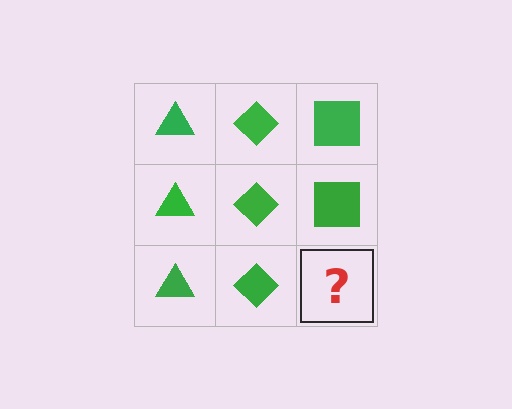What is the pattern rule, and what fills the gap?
The rule is that each column has a consistent shape. The gap should be filled with a green square.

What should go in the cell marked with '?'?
The missing cell should contain a green square.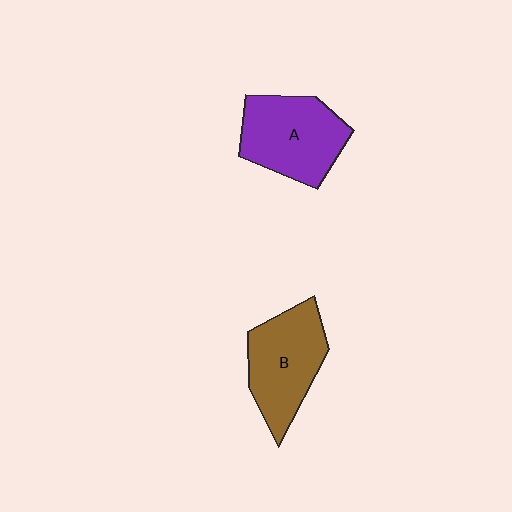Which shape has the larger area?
Shape A (purple).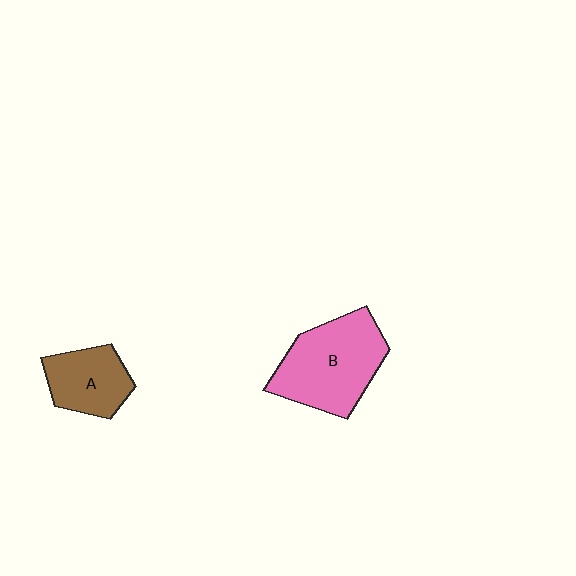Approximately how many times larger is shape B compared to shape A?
Approximately 1.7 times.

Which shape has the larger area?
Shape B (pink).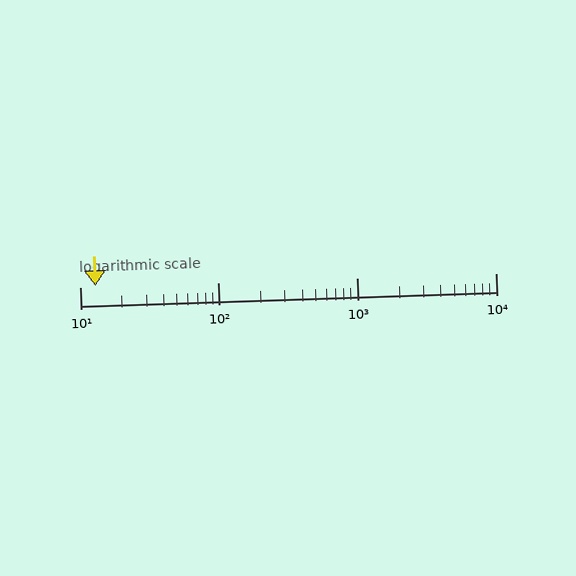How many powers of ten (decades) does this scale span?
The scale spans 3 decades, from 10 to 10000.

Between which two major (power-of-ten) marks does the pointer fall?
The pointer is between 10 and 100.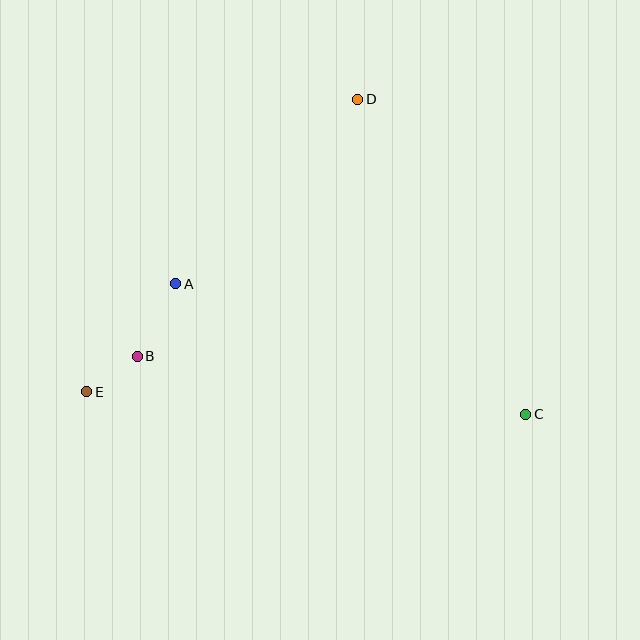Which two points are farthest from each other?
Points C and E are farthest from each other.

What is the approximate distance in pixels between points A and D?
The distance between A and D is approximately 259 pixels.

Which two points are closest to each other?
Points B and E are closest to each other.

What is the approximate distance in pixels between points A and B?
The distance between A and B is approximately 82 pixels.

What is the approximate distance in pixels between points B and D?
The distance between B and D is approximately 339 pixels.